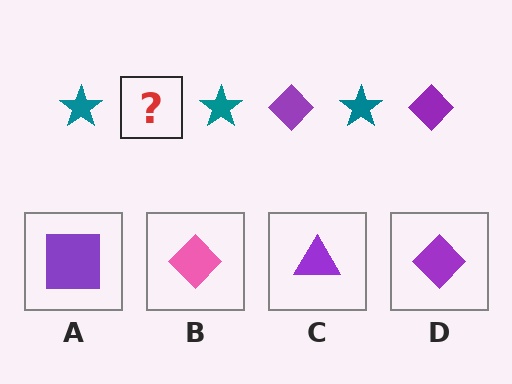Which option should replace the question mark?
Option D.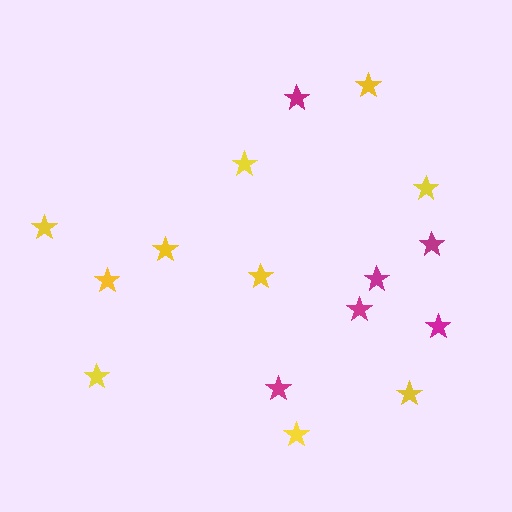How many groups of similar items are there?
There are 2 groups: one group of yellow stars (10) and one group of magenta stars (6).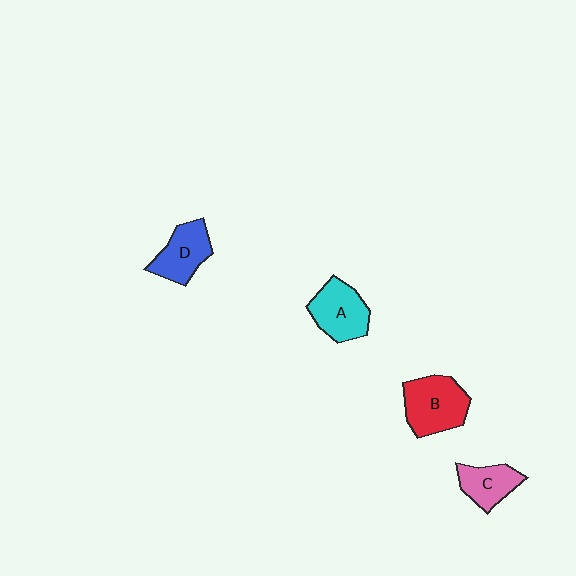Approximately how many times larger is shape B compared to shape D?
Approximately 1.3 times.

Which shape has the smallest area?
Shape C (pink).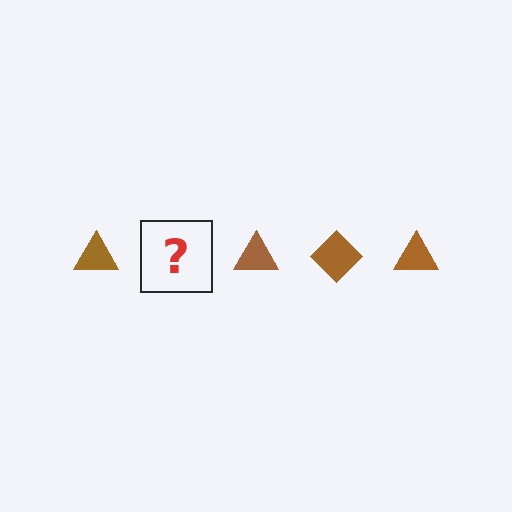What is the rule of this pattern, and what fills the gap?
The rule is that the pattern cycles through triangle, diamond shapes in brown. The gap should be filled with a brown diamond.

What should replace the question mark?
The question mark should be replaced with a brown diamond.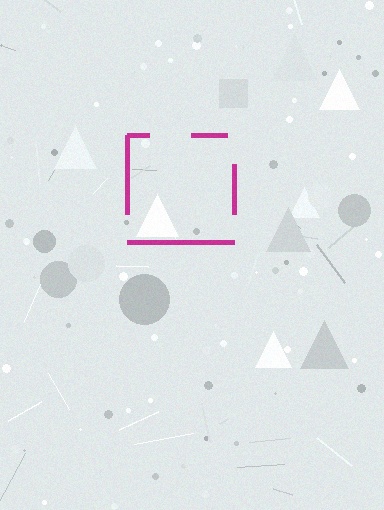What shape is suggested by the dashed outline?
The dashed outline suggests a square.